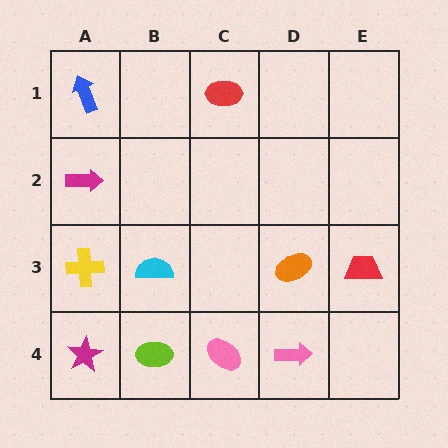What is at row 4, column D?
A pink arrow.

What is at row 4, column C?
A pink ellipse.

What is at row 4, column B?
A lime ellipse.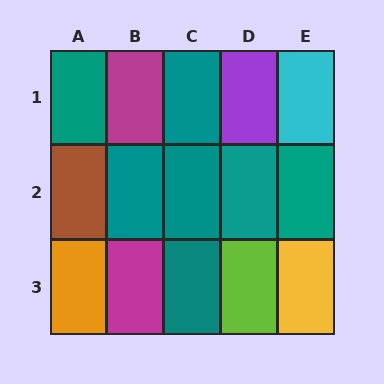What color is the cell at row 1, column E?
Cyan.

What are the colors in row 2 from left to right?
Brown, teal, teal, teal, teal.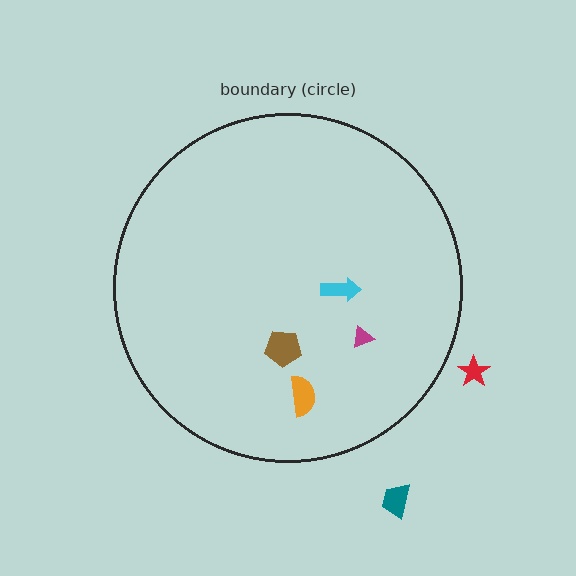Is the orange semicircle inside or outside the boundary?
Inside.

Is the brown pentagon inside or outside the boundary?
Inside.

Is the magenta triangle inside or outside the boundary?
Inside.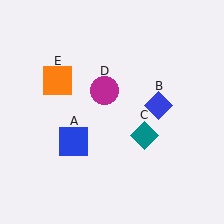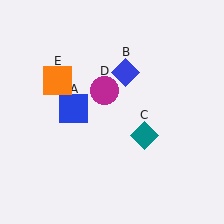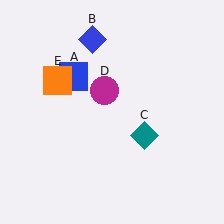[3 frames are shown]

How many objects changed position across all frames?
2 objects changed position: blue square (object A), blue diamond (object B).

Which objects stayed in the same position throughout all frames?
Teal diamond (object C) and magenta circle (object D) and orange square (object E) remained stationary.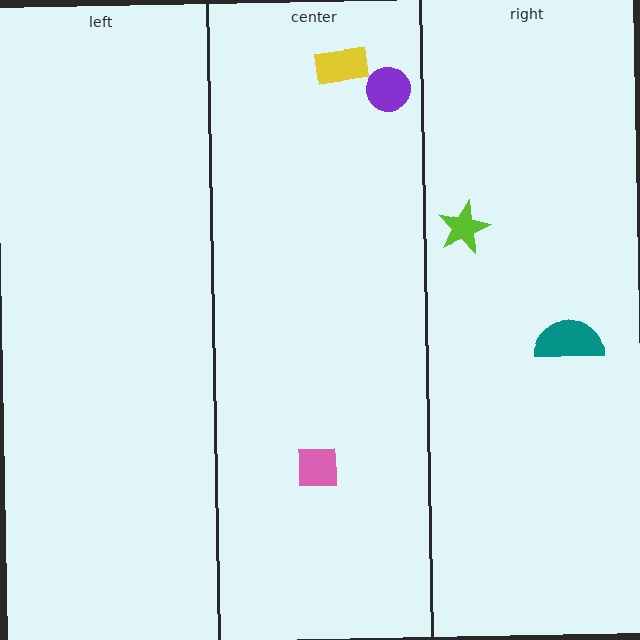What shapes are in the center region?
The purple circle, the yellow rectangle, the pink square.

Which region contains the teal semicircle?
The right region.